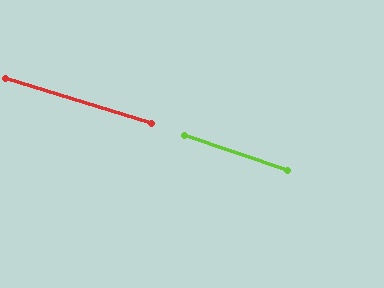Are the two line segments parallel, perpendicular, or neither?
Parallel — their directions differ by only 1.9°.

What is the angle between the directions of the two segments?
Approximately 2 degrees.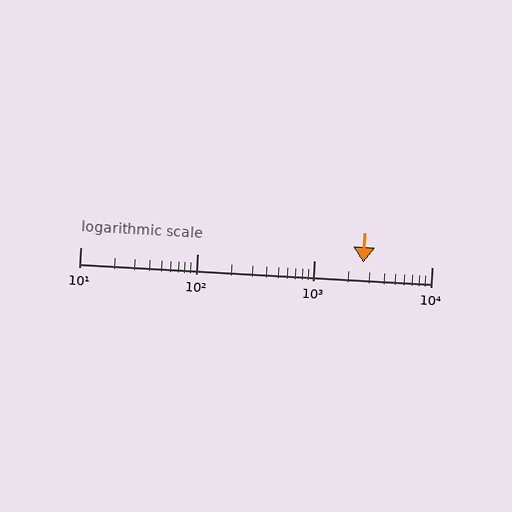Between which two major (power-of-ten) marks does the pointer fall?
The pointer is between 1000 and 10000.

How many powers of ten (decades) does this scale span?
The scale spans 3 decades, from 10 to 10000.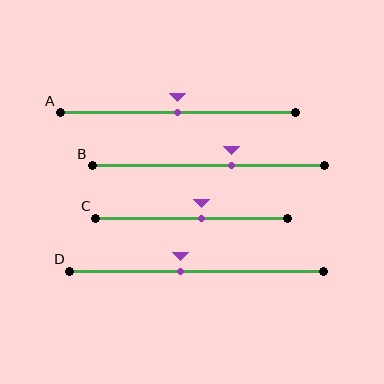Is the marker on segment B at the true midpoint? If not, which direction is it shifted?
No, the marker on segment B is shifted to the right by about 10% of the segment length.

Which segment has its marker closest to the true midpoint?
Segment A has its marker closest to the true midpoint.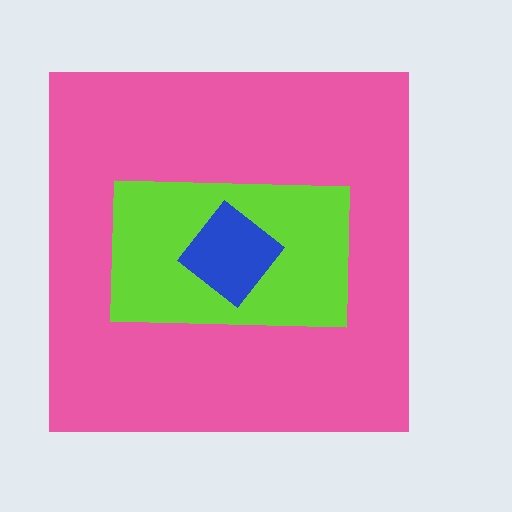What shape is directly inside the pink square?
The lime rectangle.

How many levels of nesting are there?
3.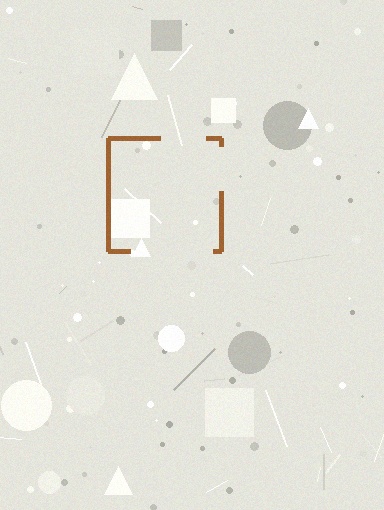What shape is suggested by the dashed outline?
The dashed outline suggests a square.